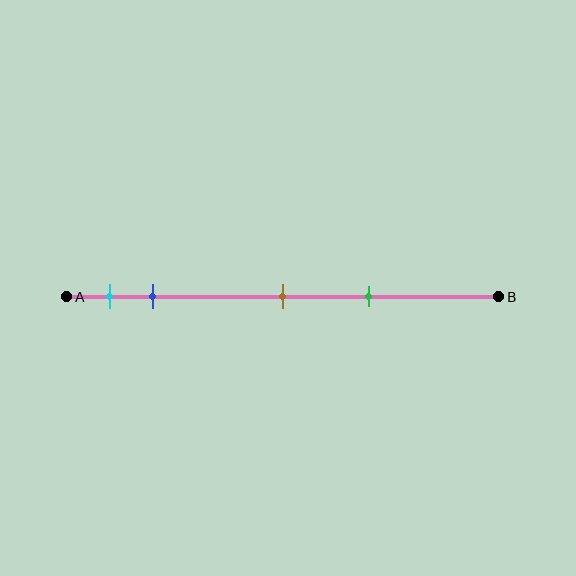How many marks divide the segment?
There are 4 marks dividing the segment.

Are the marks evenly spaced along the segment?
No, the marks are not evenly spaced.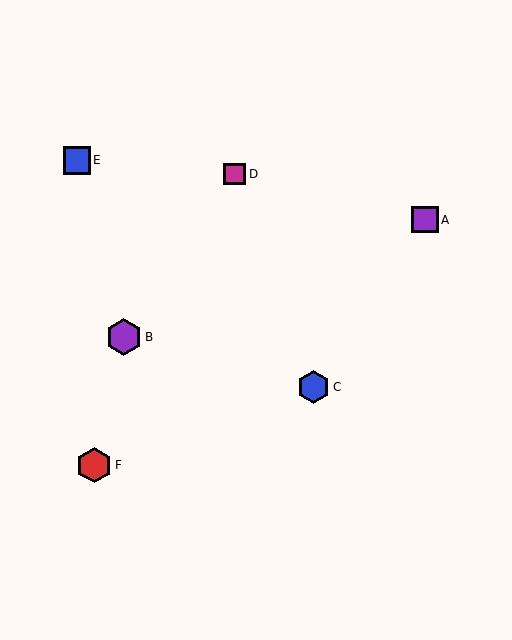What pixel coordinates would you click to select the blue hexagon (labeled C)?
Click at (314, 387) to select the blue hexagon C.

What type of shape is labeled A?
Shape A is a purple square.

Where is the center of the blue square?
The center of the blue square is at (77, 160).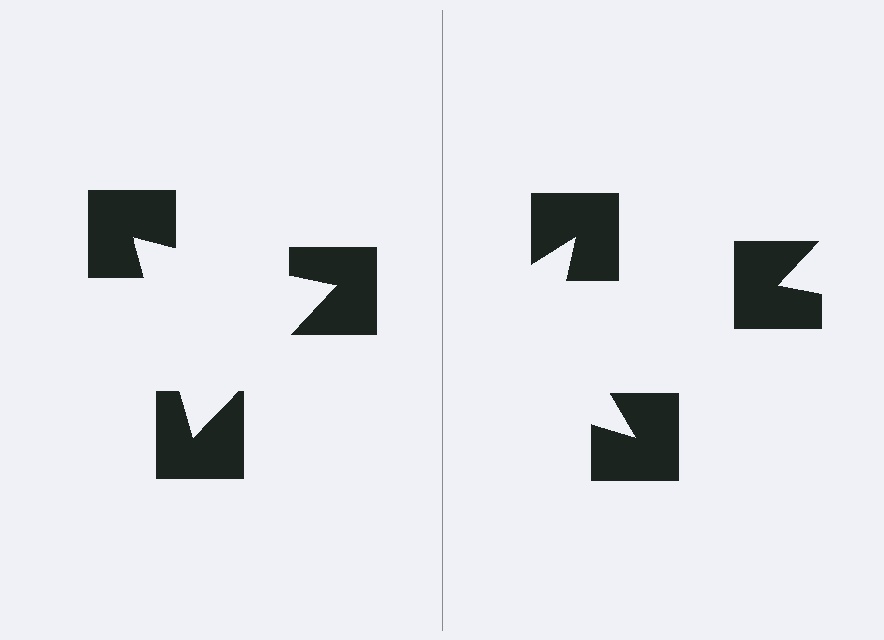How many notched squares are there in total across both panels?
6 — 3 on each side.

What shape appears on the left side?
An illusory triangle.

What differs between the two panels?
The notched squares are positioned identically on both sides; only the wedge orientations differ. On the left they align to a triangle; on the right they are misaligned.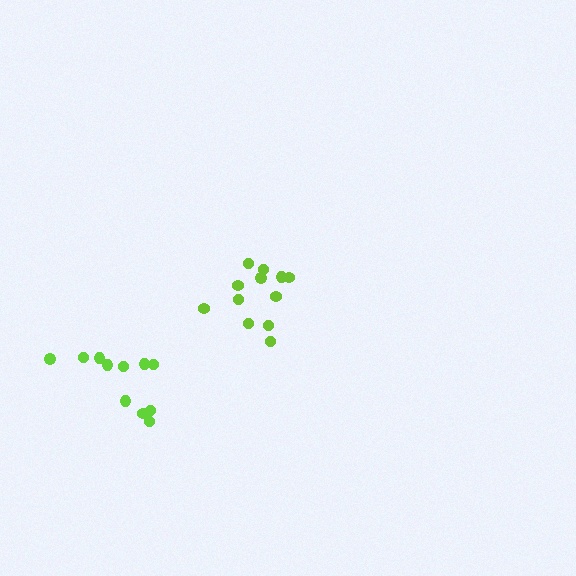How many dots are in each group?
Group 1: 11 dots, Group 2: 12 dots (23 total).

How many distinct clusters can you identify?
There are 2 distinct clusters.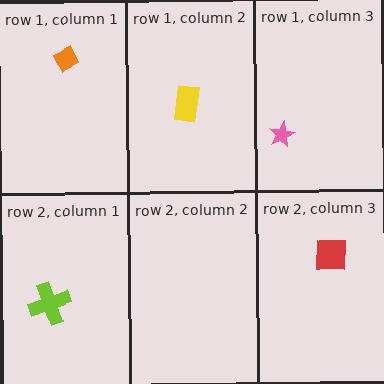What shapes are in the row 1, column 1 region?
The orange diamond.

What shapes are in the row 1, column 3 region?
The pink star.